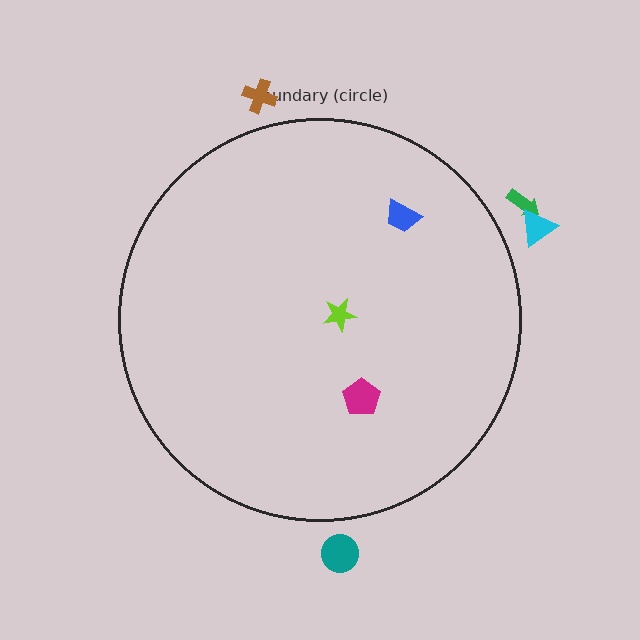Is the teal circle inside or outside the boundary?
Outside.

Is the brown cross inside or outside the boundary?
Outside.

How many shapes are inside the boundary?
3 inside, 4 outside.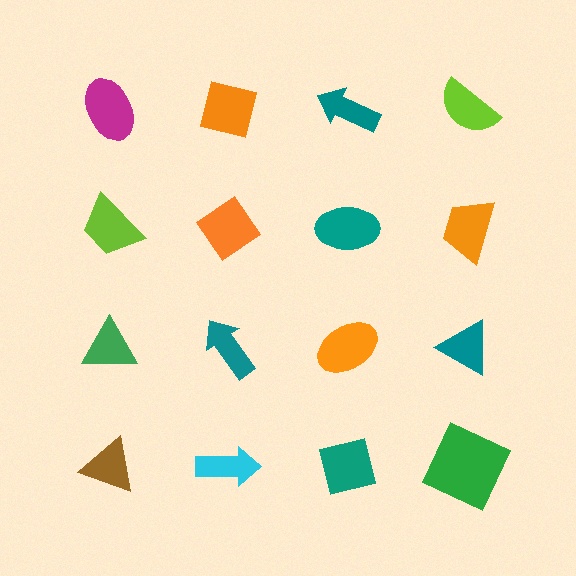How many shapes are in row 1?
4 shapes.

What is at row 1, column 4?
A lime semicircle.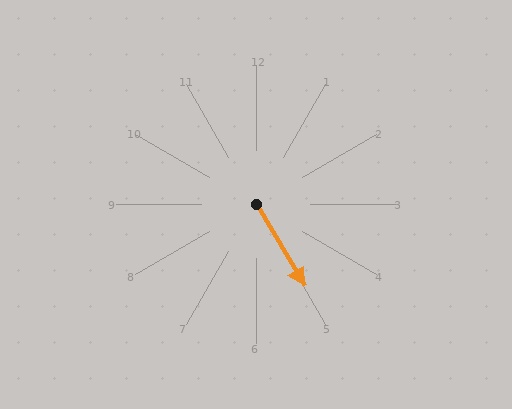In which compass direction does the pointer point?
Southeast.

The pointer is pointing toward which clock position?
Roughly 5 o'clock.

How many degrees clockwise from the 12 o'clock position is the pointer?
Approximately 149 degrees.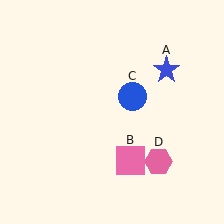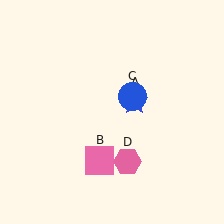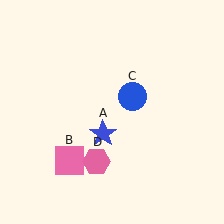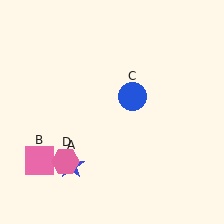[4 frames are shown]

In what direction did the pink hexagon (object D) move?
The pink hexagon (object D) moved left.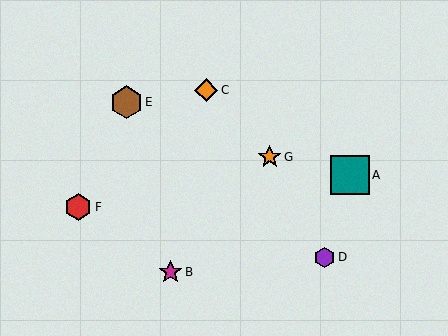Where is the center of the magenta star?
The center of the magenta star is at (170, 272).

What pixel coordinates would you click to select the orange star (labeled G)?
Click at (270, 157) to select the orange star G.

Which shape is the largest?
The teal square (labeled A) is the largest.